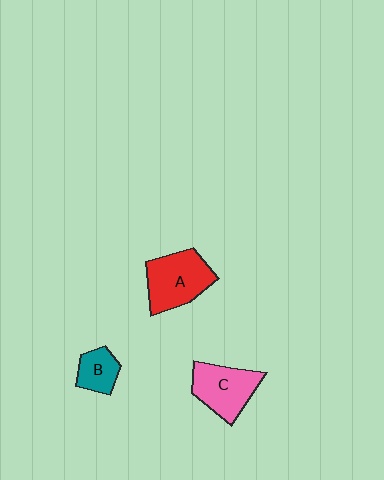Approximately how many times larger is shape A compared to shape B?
Approximately 2.0 times.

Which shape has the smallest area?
Shape B (teal).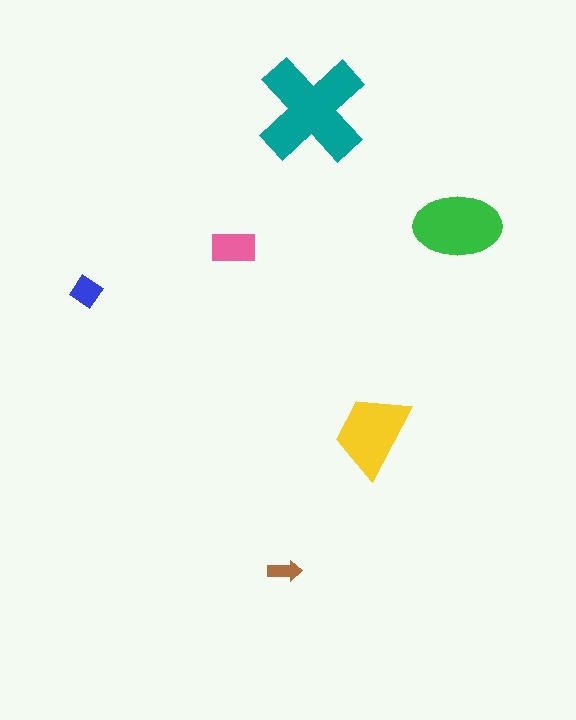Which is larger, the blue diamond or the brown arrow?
The blue diamond.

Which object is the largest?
The teal cross.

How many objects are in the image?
There are 6 objects in the image.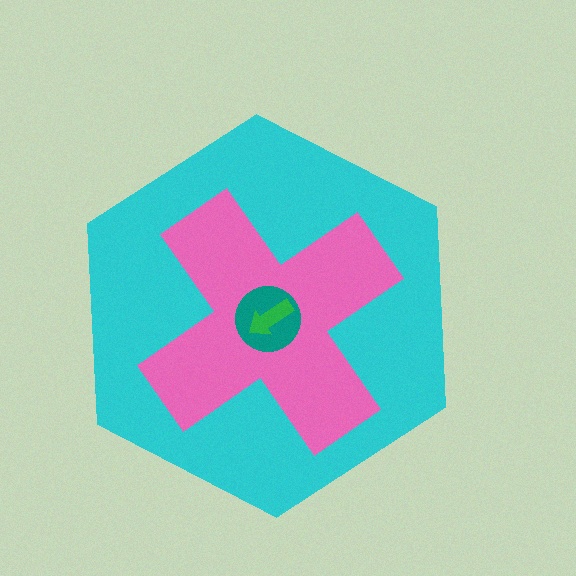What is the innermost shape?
The green arrow.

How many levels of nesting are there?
4.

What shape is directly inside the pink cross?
The teal circle.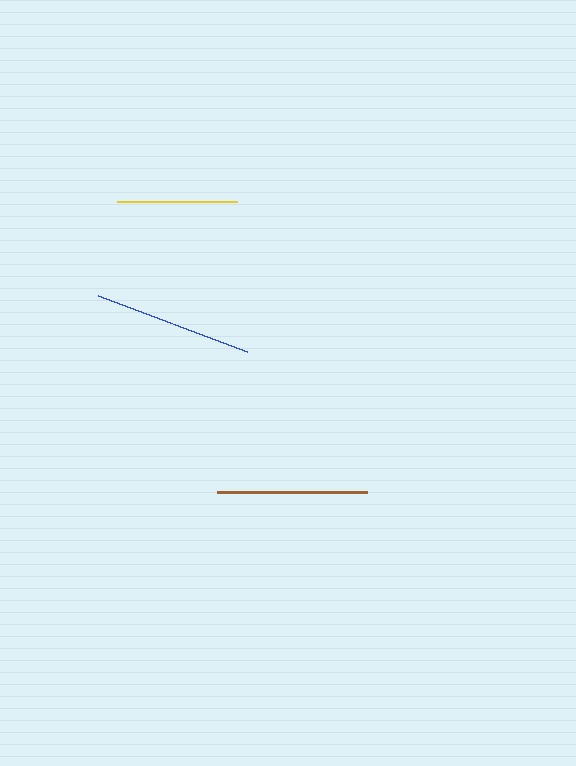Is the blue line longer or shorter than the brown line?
The blue line is longer than the brown line.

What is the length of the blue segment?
The blue segment is approximately 159 pixels long.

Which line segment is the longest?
The blue line is the longest at approximately 159 pixels.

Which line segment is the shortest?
The yellow line is the shortest at approximately 121 pixels.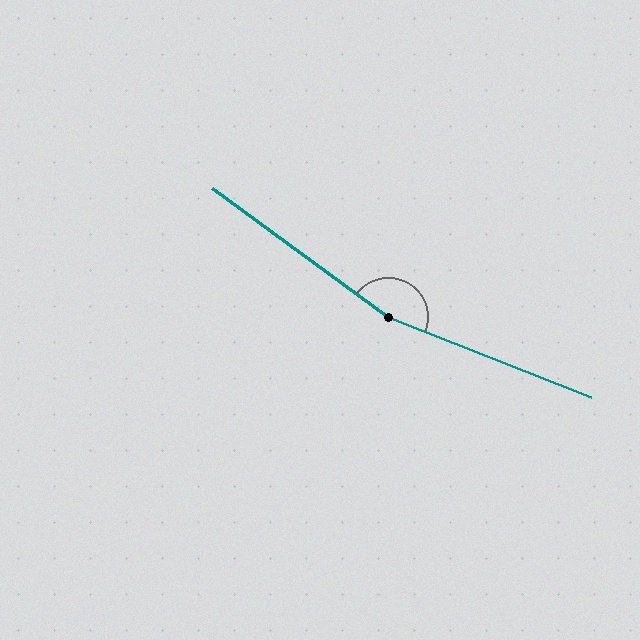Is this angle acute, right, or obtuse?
It is obtuse.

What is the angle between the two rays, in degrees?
Approximately 165 degrees.